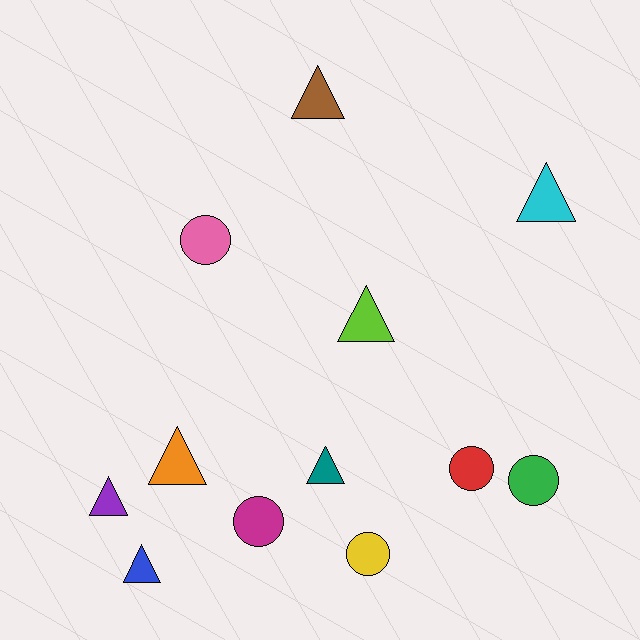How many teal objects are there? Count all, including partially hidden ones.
There is 1 teal object.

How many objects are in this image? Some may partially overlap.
There are 12 objects.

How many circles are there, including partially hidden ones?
There are 5 circles.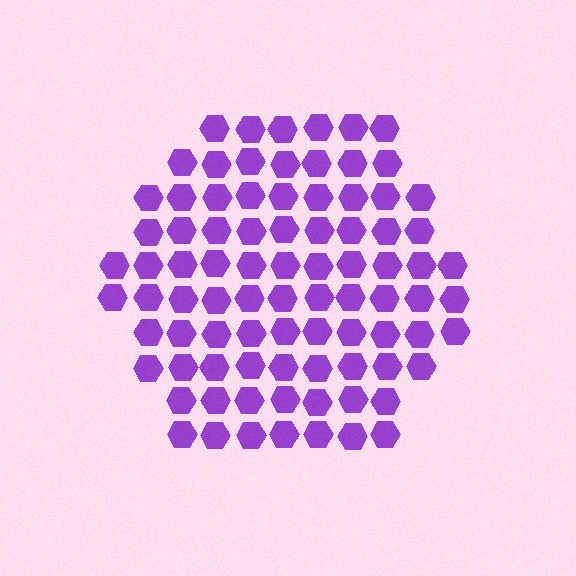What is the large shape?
The large shape is a hexagon.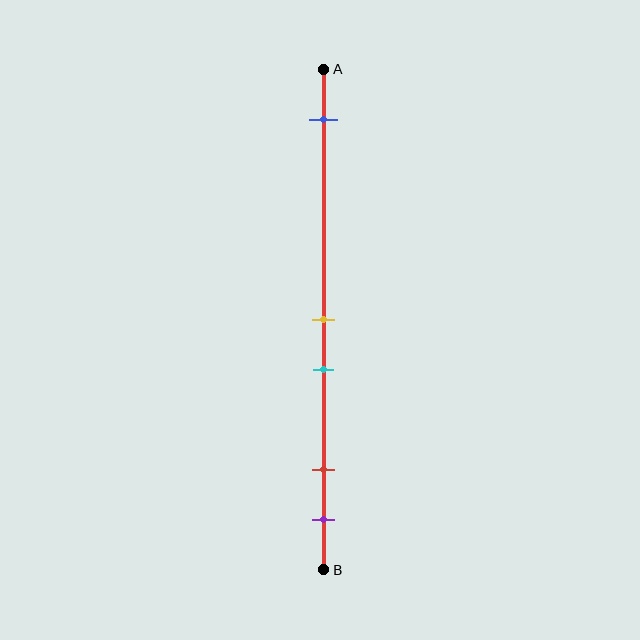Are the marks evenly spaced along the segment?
No, the marks are not evenly spaced.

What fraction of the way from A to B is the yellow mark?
The yellow mark is approximately 50% (0.5) of the way from A to B.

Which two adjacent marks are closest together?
The yellow and cyan marks are the closest adjacent pair.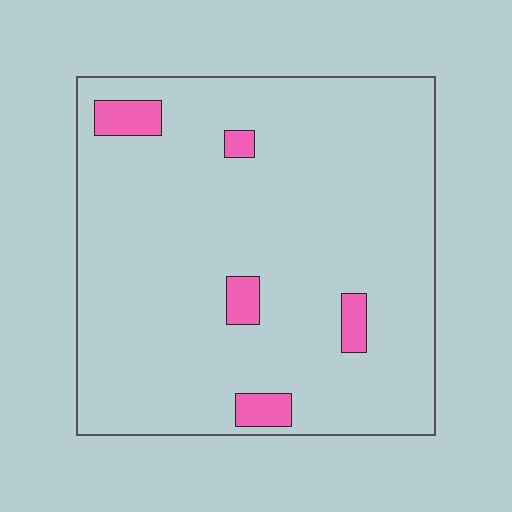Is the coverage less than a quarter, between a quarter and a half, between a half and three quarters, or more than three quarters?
Less than a quarter.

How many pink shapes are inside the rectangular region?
5.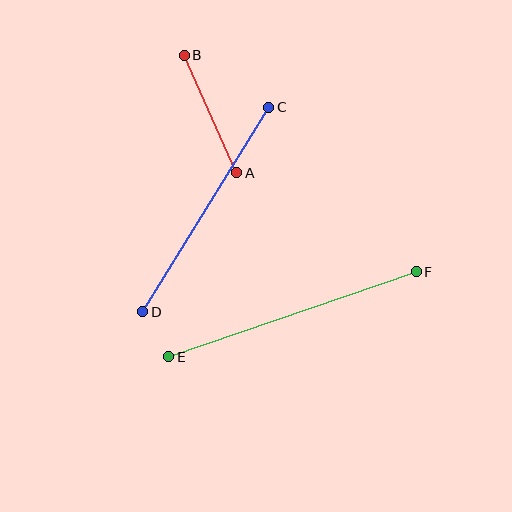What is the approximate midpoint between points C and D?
The midpoint is at approximately (206, 209) pixels.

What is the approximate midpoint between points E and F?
The midpoint is at approximately (292, 314) pixels.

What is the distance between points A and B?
The distance is approximately 129 pixels.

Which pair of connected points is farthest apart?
Points E and F are farthest apart.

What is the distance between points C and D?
The distance is approximately 240 pixels.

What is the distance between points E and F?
The distance is approximately 262 pixels.